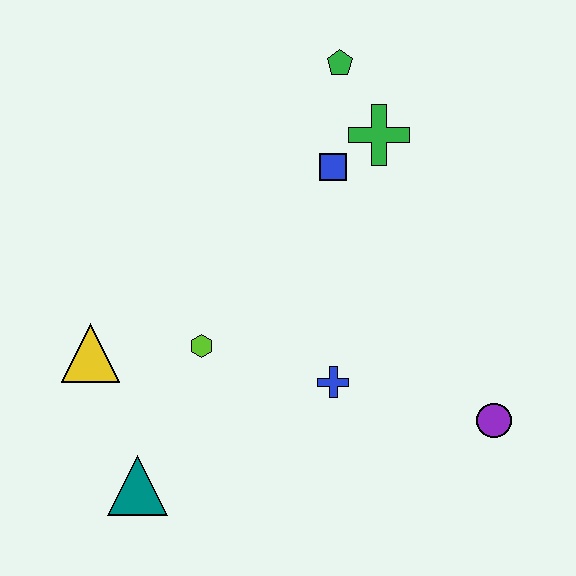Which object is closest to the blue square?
The green cross is closest to the blue square.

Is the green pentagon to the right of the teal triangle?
Yes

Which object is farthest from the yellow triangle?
The purple circle is farthest from the yellow triangle.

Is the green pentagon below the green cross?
No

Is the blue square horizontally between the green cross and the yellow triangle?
Yes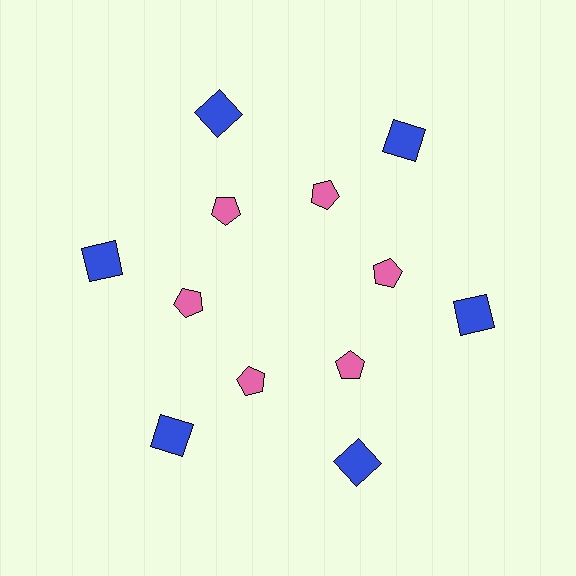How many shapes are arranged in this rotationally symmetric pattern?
There are 12 shapes, arranged in 6 groups of 2.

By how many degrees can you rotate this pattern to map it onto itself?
The pattern maps onto itself every 60 degrees of rotation.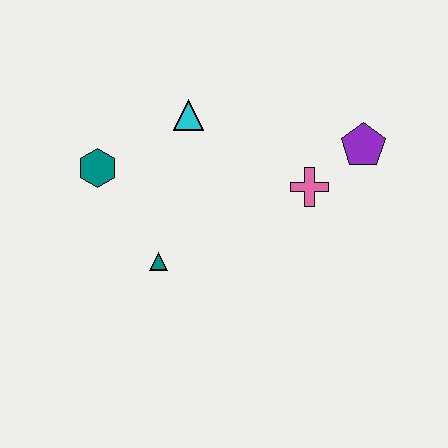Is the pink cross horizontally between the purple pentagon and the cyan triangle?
Yes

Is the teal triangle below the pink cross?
Yes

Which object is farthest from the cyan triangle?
The purple pentagon is farthest from the cyan triangle.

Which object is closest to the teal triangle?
The teal hexagon is closest to the teal triangle.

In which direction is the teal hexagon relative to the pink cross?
The teal hexagon is to the left of the pink cross.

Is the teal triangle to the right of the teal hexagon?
Yes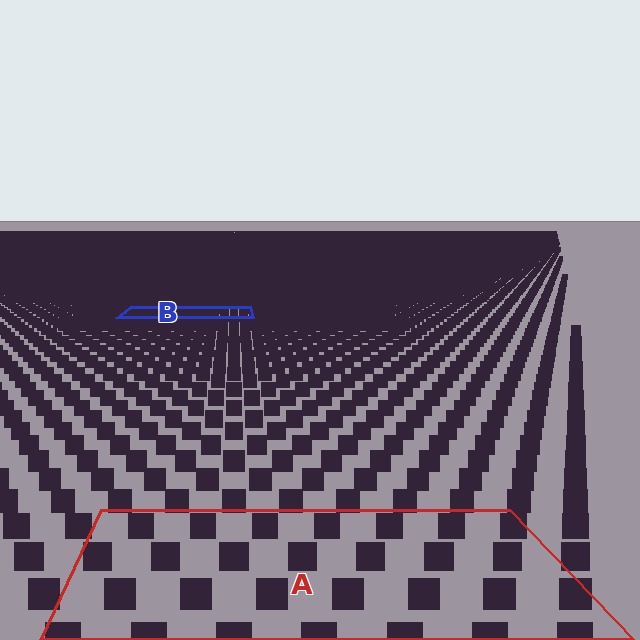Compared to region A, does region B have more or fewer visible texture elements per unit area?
Region B has more texture elements per unit area — they are packed more densely because it is farther away.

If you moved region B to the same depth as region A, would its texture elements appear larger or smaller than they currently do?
They would appear larger. At a closer depth, the same texture elements are projected at a bigger on-screen size.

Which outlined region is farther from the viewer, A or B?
Region B is farther from the viewer — the texture elements inside it appear smaller and more densely packed.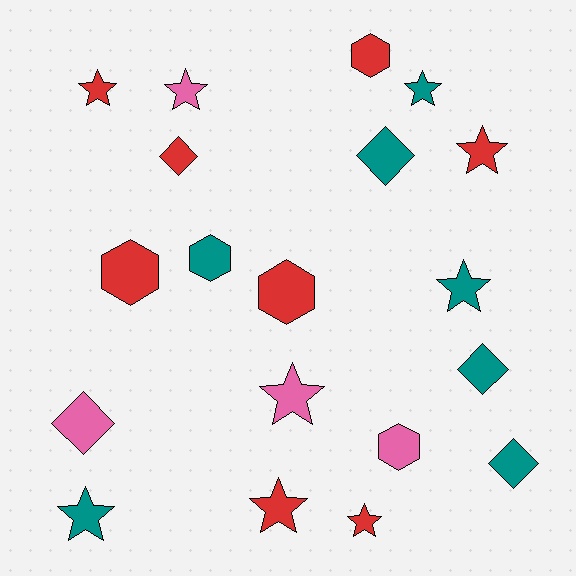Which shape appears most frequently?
Star, with 9 objects.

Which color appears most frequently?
Red, with 8 objects.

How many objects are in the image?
There are 19 objects.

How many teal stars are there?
There are 3 teal stars.